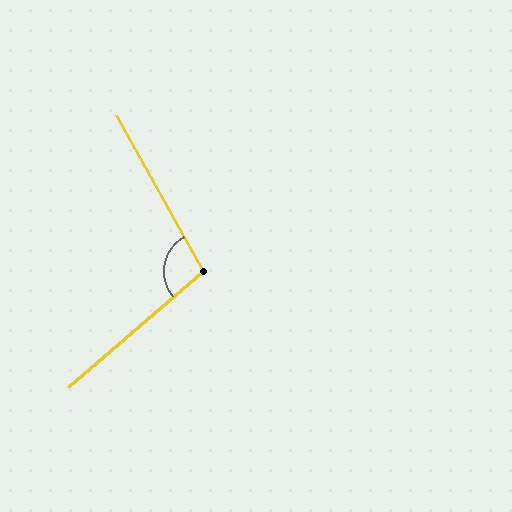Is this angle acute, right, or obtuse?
It is obtuse.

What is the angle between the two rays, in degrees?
Approximately 101 degrees.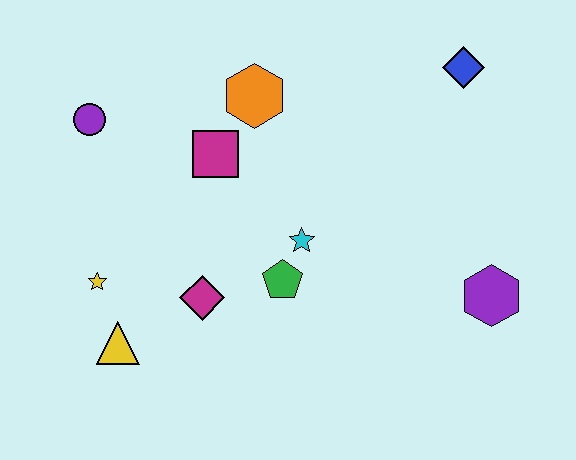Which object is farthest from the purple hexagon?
The purple circle is farthest from the purple hexagon.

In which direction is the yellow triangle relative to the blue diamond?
The yellow triangle is to the left of the blue diamond.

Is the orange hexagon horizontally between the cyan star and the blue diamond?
No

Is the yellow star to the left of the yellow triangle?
Yes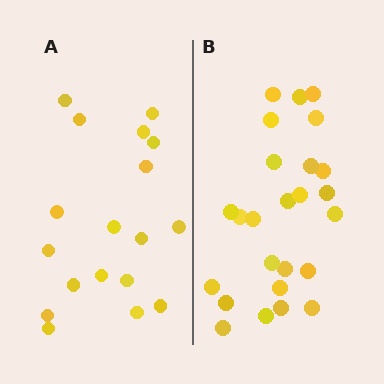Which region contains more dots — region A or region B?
Region B (the right region) has more dots.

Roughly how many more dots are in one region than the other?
Region B has roughly 8 or so more dots than region A.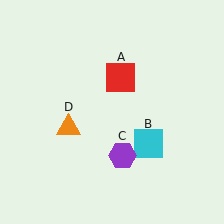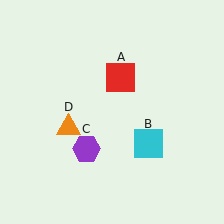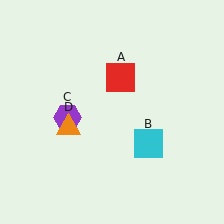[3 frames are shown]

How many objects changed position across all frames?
1 object changed position: purple hexagon (object C).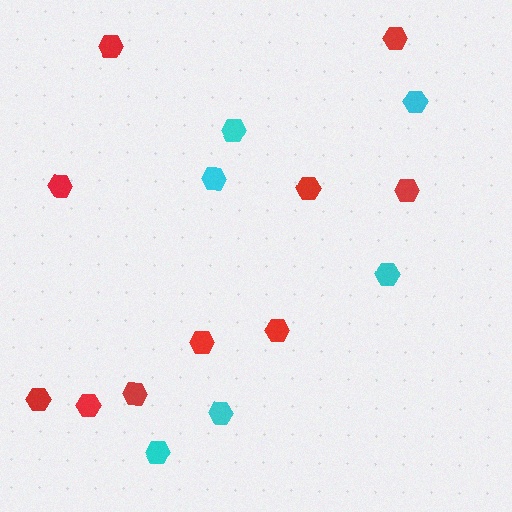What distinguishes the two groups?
There are 2 groups: one group of cyan hexagons (6) and one group of red hexagons (10).